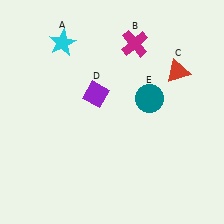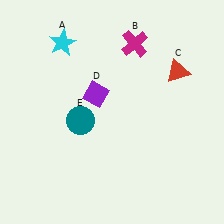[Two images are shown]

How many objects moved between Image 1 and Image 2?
1 object moved between the two images.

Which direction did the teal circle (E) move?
The teal circle (E) moved left.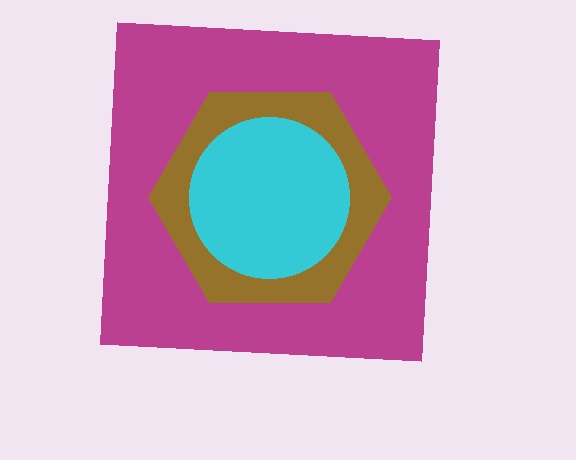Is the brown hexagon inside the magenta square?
Yes.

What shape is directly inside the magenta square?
The brown hexagon.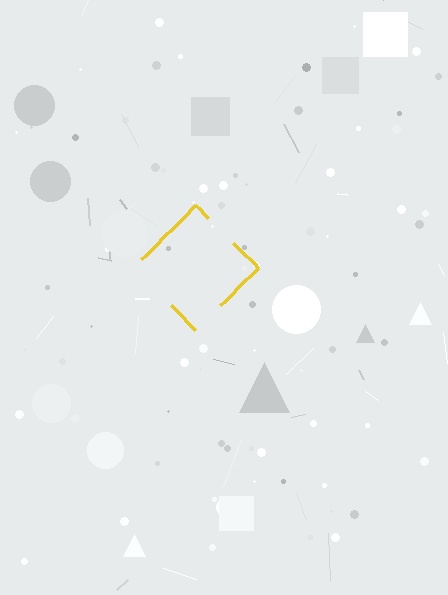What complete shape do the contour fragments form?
The contour fragments form a diamond.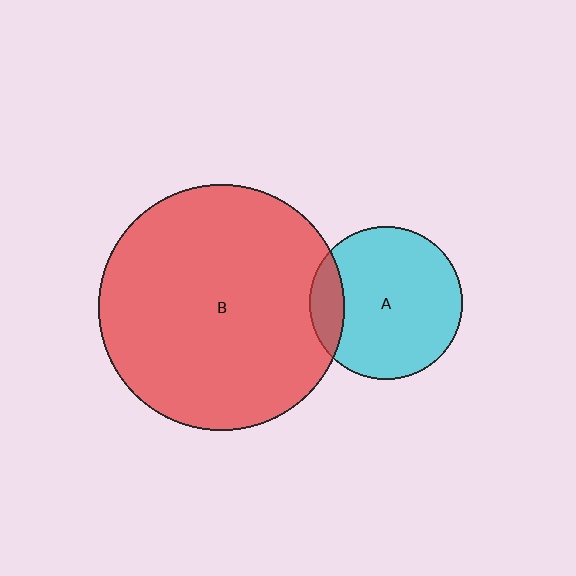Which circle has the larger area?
Circle B (red).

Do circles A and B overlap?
Yes.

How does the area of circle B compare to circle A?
Approximately 2.6 times.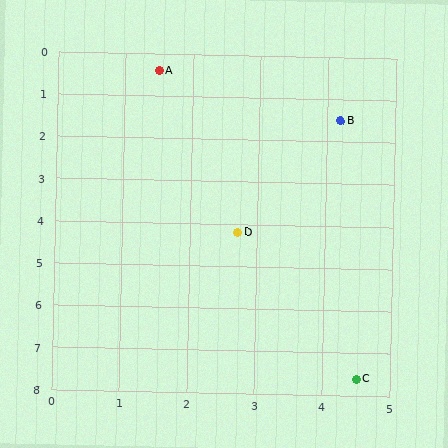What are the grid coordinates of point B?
Point B is at approximately (4.2, 1.5).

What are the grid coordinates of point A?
Point A is at approximately (1.5, 0.4).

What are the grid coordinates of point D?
Point D is at approximately (2.7, 4.2).